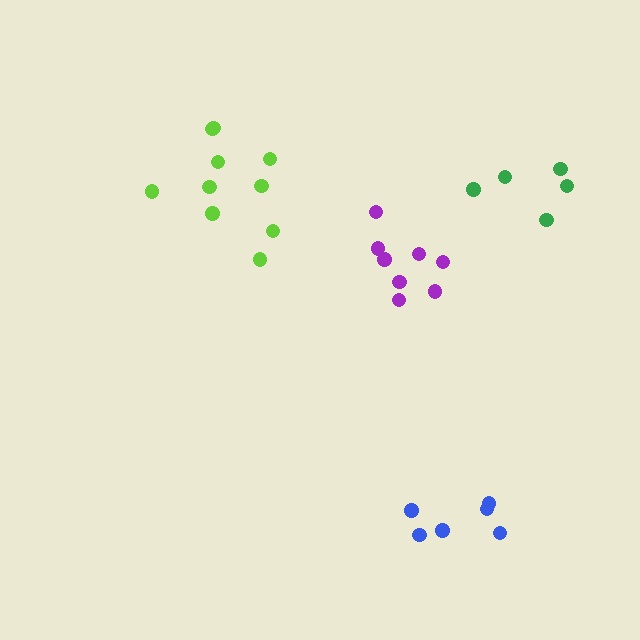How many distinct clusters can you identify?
There are 4 distinct clusters.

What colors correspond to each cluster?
The clusters are colored: green, lime, blue, purple.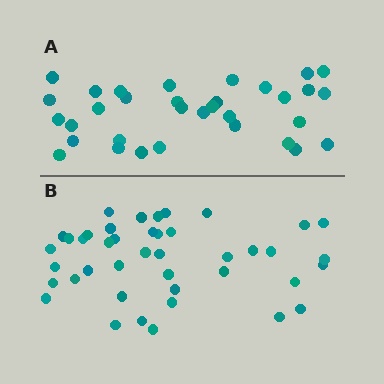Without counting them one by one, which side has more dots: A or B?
Region B (the bottom region) has more dots.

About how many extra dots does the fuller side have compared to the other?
Region B has roughly 8 or so more dots than region A.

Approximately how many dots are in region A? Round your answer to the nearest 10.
About 30 dots. (The exact count is 33, which rounds to 30.)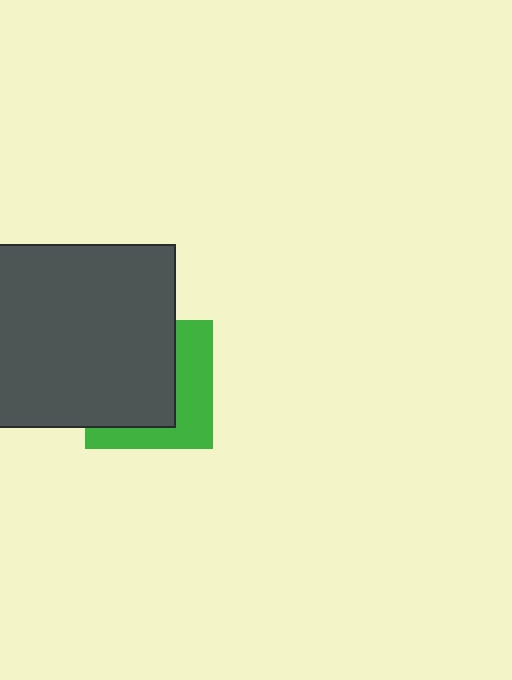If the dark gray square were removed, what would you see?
You would see the complete green square.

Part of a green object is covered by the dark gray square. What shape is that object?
It is a square.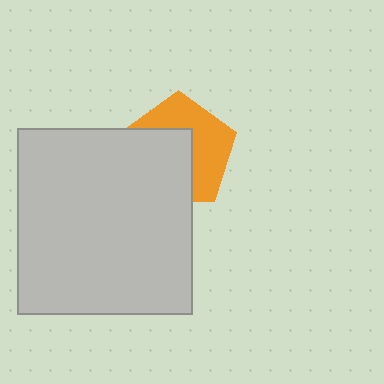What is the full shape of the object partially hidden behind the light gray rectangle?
The partially hidden object is an orange pentagon.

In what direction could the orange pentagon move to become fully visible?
The orange pentagon could move toward the upper-right. That would shift it out from behind the light gray rectangle entirely.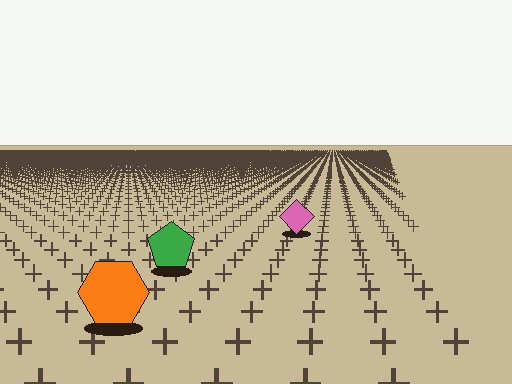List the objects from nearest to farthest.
From nearest to farthest: the orange hexagon, the green pentagon, the pink diamond.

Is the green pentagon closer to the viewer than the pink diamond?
Yes. The green pentagon is closer — you can tell from the texture gradient: the ground texture is coarser near it.